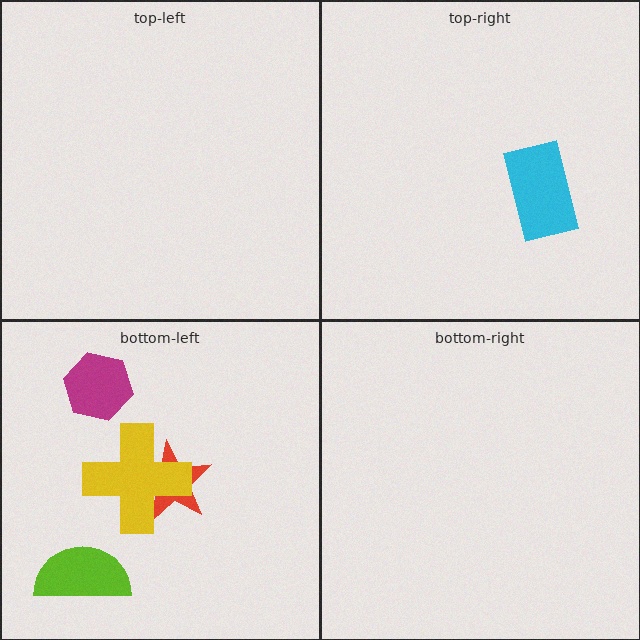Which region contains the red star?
The bottom-left region.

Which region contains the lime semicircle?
The bottom-left region.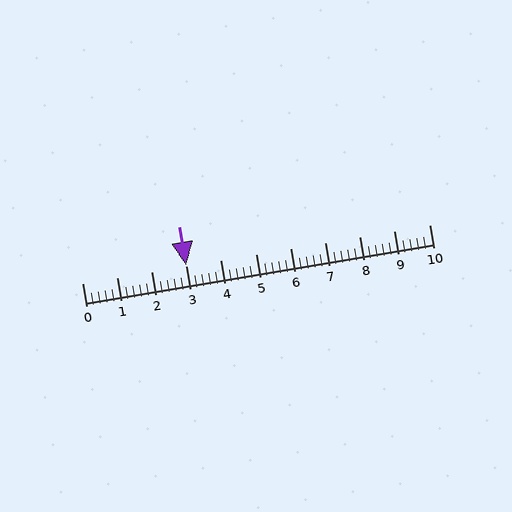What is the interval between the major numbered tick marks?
The major tick marks are spaced 1 units apart.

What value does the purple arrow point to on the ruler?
The purple arrow points to approximately 3.0.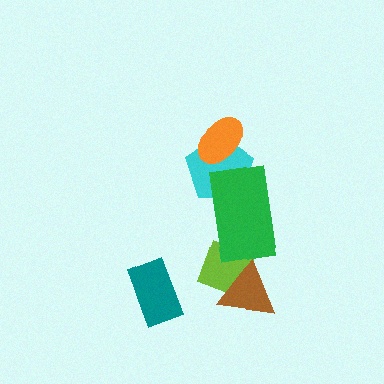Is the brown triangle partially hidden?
No, no other shape covers it.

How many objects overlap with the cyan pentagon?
2 objects overlap with the cyan pentagon.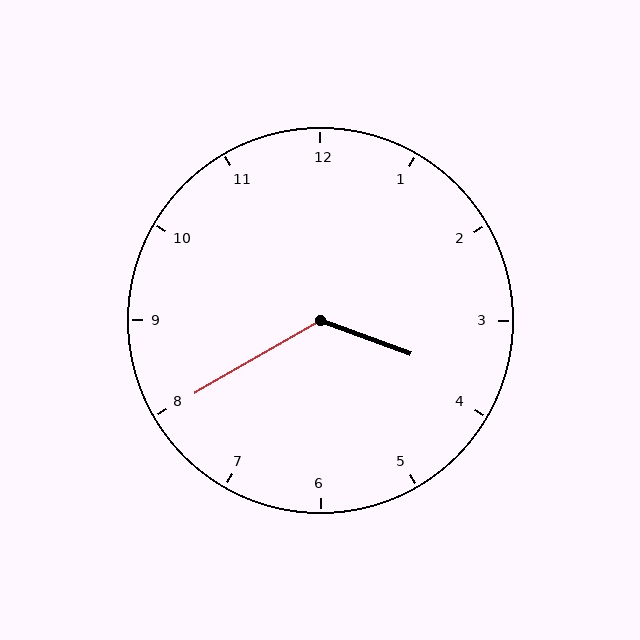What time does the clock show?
3:40.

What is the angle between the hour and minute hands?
Approximately 130 degrees.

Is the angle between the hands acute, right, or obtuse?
It is obtuse.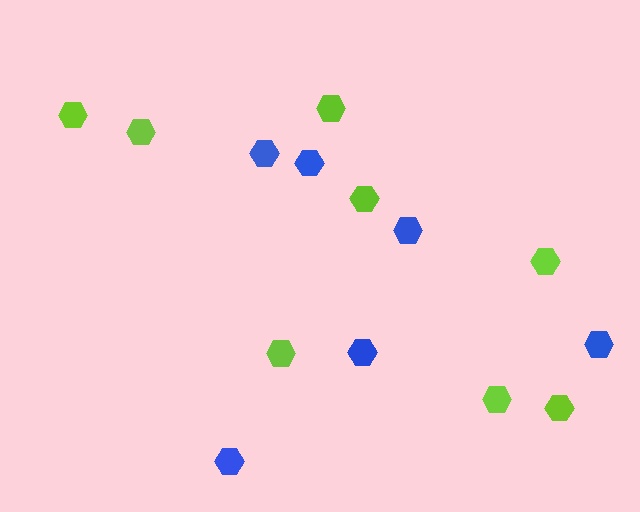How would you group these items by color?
There are 2 groups: one group of blue hexagons (6) and one group of lime hexagons (8).